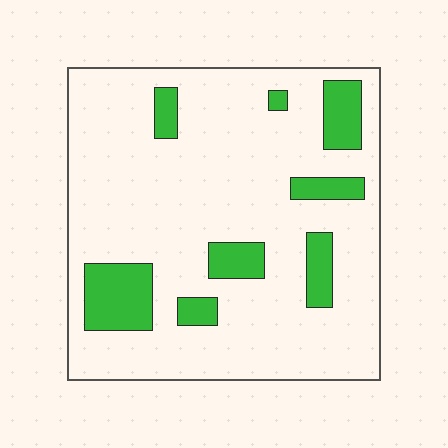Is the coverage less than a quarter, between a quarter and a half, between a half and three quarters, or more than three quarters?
Less than a quarter.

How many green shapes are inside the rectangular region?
8.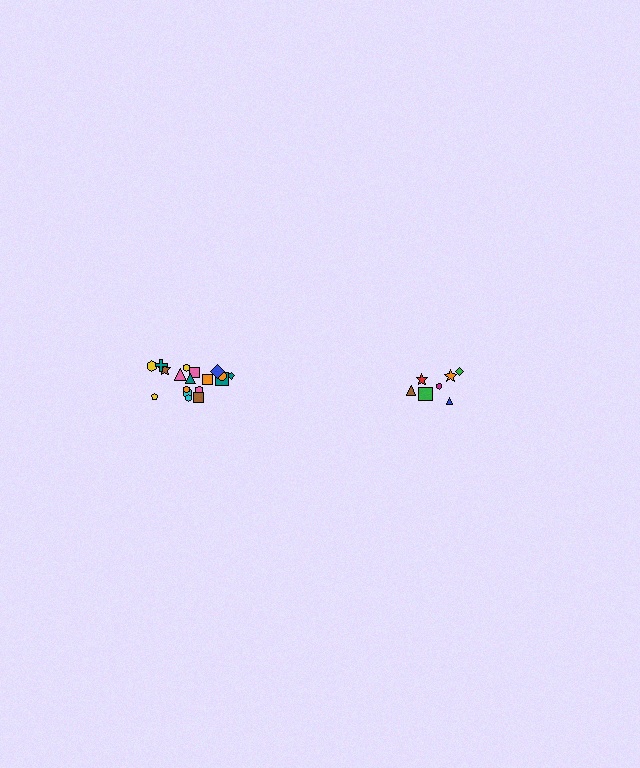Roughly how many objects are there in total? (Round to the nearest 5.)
Roughly 25 objects in total.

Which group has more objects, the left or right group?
The left group.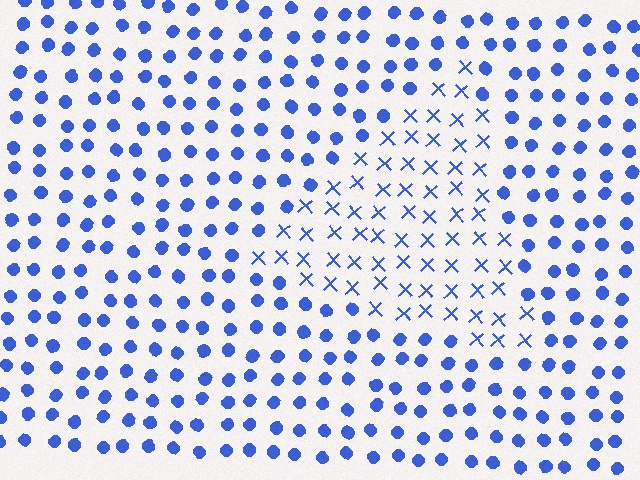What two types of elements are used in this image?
The image uses X marks inside the triangle region and circles outside it.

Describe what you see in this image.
The image is filled with small blue elements arranged in a uniform grid. A triangle-shaped region contains X marks, while the surrounding area contains circles. The boundary is defined purely by the change in element shape.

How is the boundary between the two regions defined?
The boundary is defined by a change in element shape: X marks inside vs. circles outside. All elements share the same color and spacing.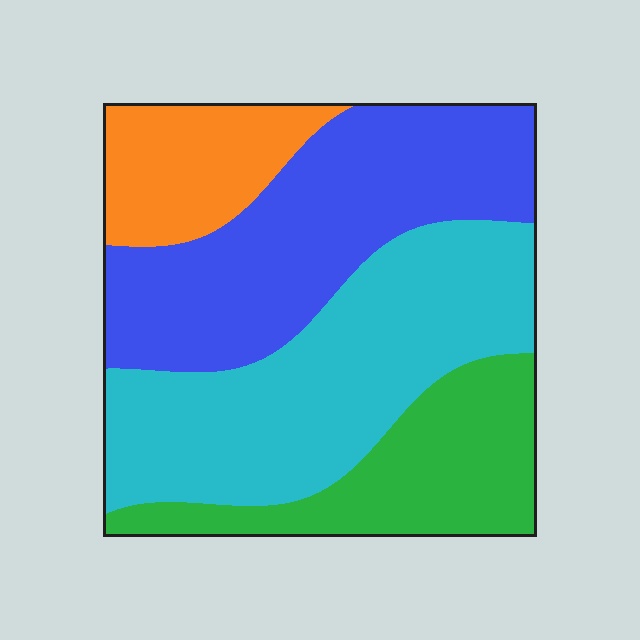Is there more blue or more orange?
Blue.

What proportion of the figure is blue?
Blue covers around 30% of the figure.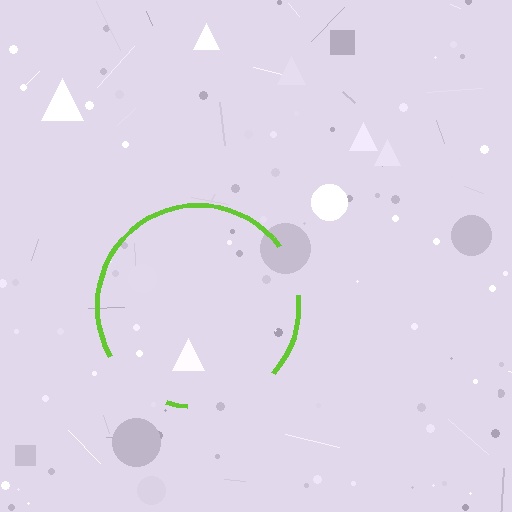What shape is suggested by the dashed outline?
The dashed outline suggests a circle.